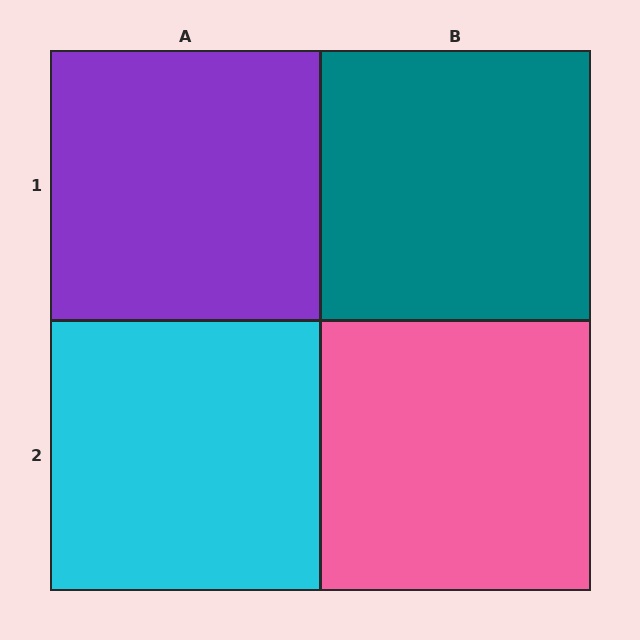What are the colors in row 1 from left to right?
Purple, teal.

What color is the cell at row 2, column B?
Pink.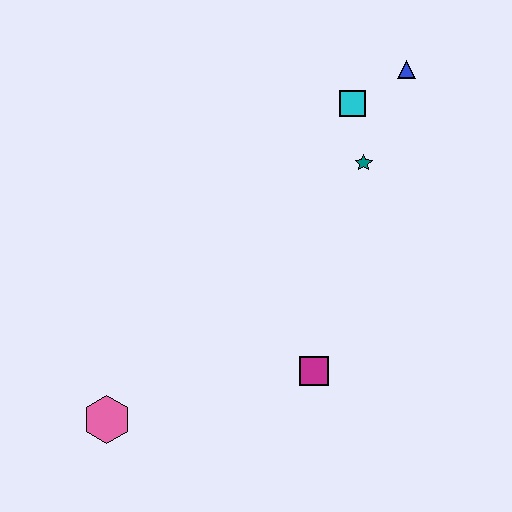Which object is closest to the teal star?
The cyan square is closest to the teal star.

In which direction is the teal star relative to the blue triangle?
The teal star is below the blue triangle.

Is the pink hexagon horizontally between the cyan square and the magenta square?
No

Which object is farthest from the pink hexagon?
The blue triangle is farthest from the pink hexagon.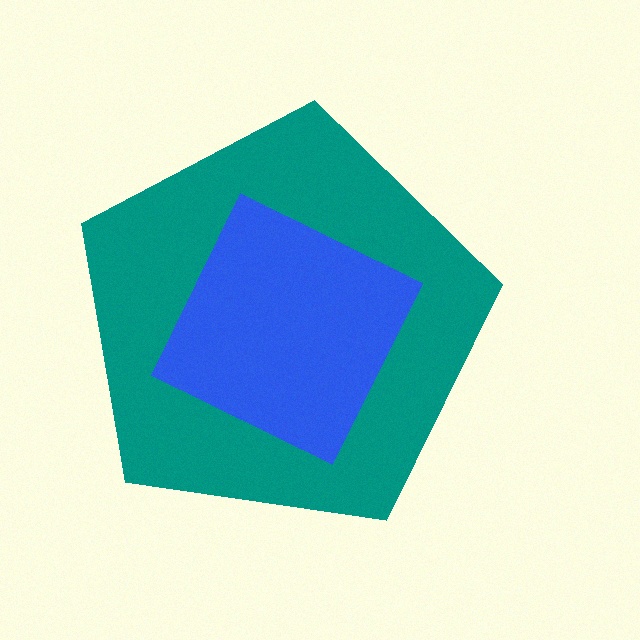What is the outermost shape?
The teal pentagon.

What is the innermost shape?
The blue diamond.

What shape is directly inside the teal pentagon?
The blue diamond.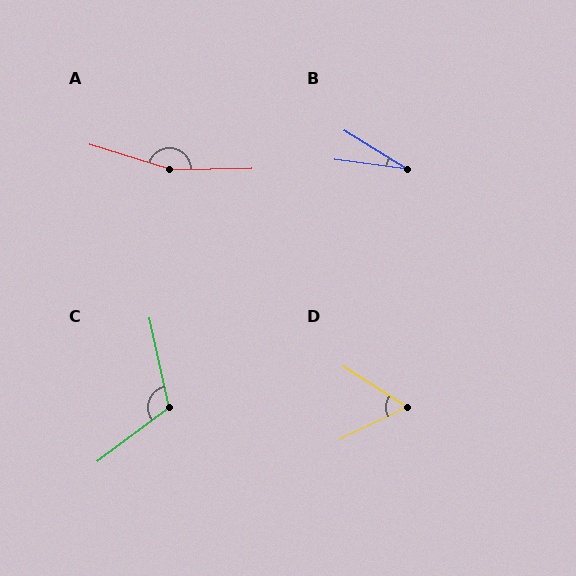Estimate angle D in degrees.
Approximately 58 degrees.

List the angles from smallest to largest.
B (25°), D (58°), C (115°), A (161°).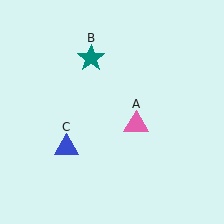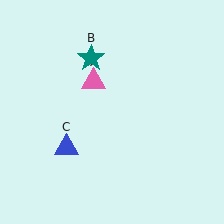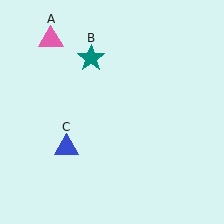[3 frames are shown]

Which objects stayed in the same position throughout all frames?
Teal star (object B) and blue triangle (object C) remained stationary.